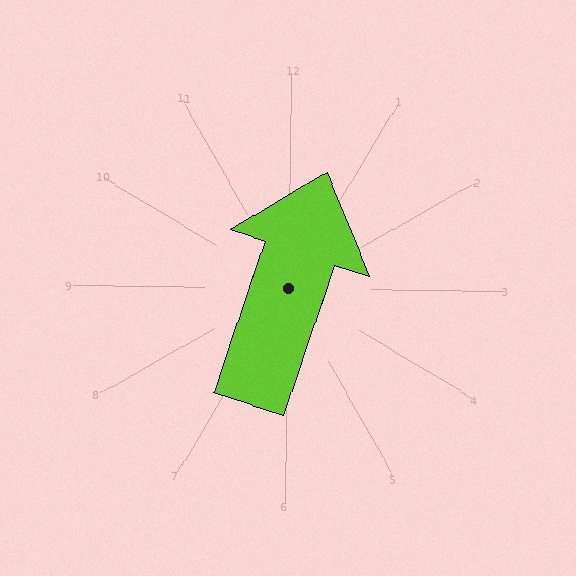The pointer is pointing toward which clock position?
Roughly 1 o'clock.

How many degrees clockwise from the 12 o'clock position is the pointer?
Approximately 18 degrees.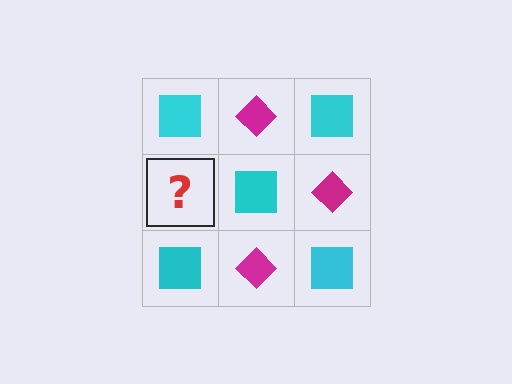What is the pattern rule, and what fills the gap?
The rule is that it alternates cyan square and magenta diamond in a checkerboard pattern. The gap should be filled with a magenta diamond.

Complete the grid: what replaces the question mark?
The question mark should be replaced with a magenta diamond.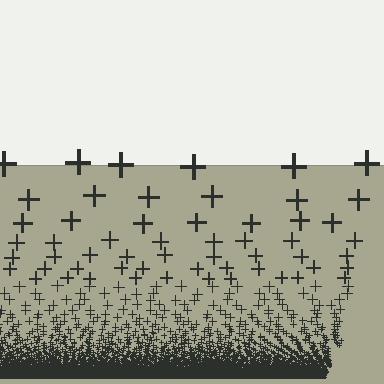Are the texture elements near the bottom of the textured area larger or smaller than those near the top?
Smaller. The gradient is inverted — elements near the bottom are smaller and denser.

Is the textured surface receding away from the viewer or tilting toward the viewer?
The surface appears to tilt toward the viewer. Texture elements get larger and sparser toward the top.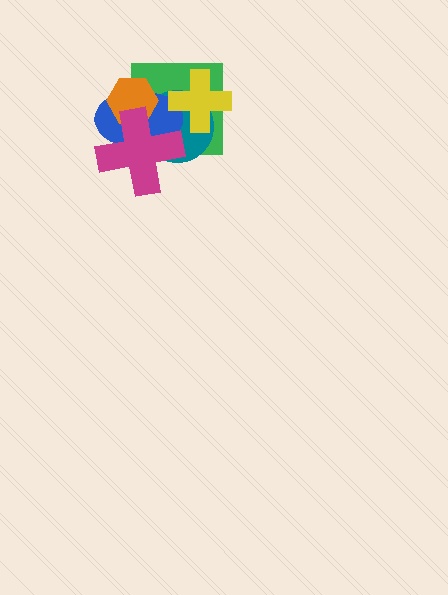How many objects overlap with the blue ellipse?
5 objects overlap with the blue ellipse.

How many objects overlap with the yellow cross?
3 objects overlap with the yellow cross.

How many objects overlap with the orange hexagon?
4 objects overlap with the orange hexagon.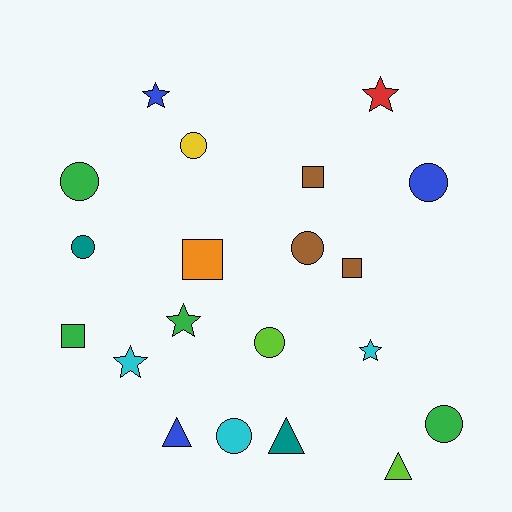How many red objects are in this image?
There is 1 red object.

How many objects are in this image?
There are 20 objects.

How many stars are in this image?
There are 5 stars.